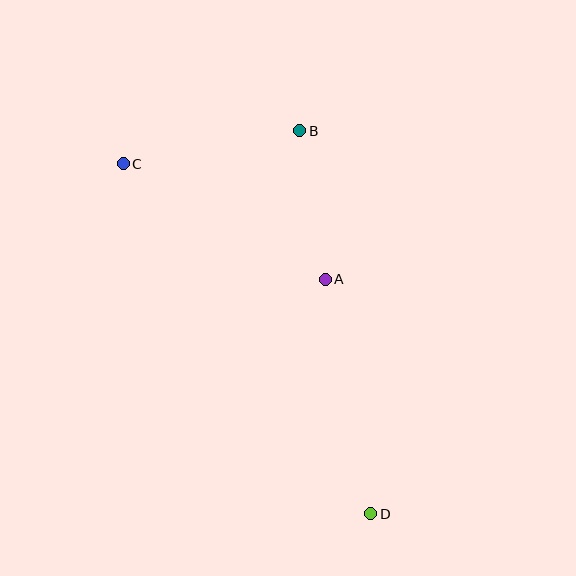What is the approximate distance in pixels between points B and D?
The distance between B and D is approximately 389 pixels.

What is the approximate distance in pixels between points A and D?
The distance between A and D is approximately 239 pixels.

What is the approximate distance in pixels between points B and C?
The distance between B and C is approximately 179 pixels.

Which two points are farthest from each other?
Points C and D are farthest from each other.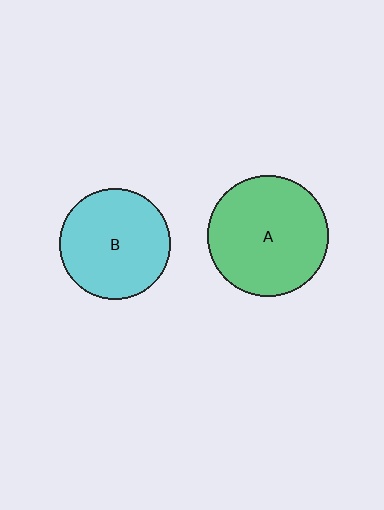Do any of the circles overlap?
No, none of the circles overlap.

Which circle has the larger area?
Circle A (green).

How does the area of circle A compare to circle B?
Approximately 1.2 times.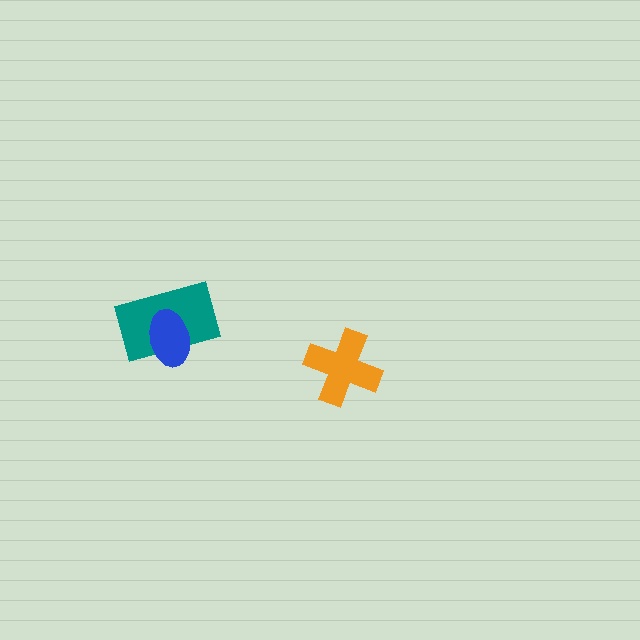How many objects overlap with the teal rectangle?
1 object overlaps with the teal rectangle.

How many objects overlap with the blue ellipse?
1 object overlaps with the blue ellipse.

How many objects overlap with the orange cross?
0 objects overlap with the orange cross.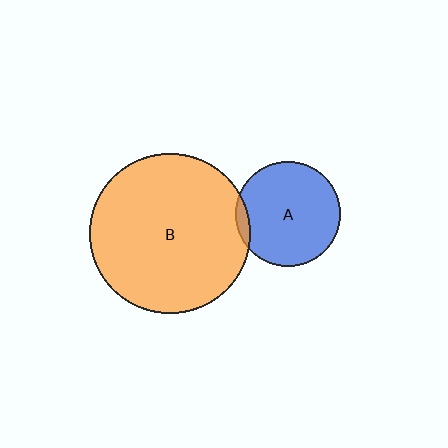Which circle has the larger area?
Circle B (orange).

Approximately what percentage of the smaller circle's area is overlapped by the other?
Approximately 5%.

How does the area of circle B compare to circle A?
Approximately 2.3 times.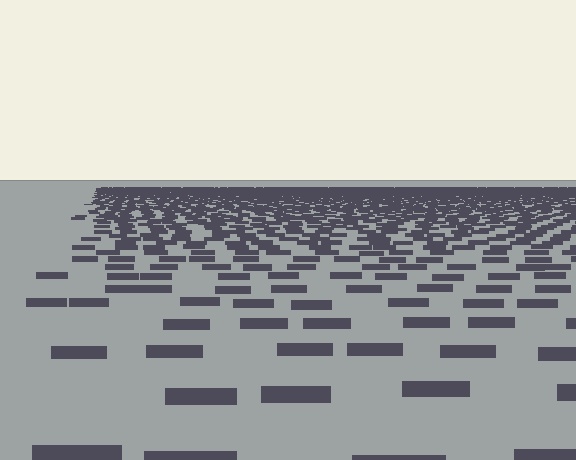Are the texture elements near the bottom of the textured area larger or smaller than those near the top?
Larger. Near the bottom, elements are closer to the viewer and appear at a bigger on-screen size.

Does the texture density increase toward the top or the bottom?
Density increases toward the top.